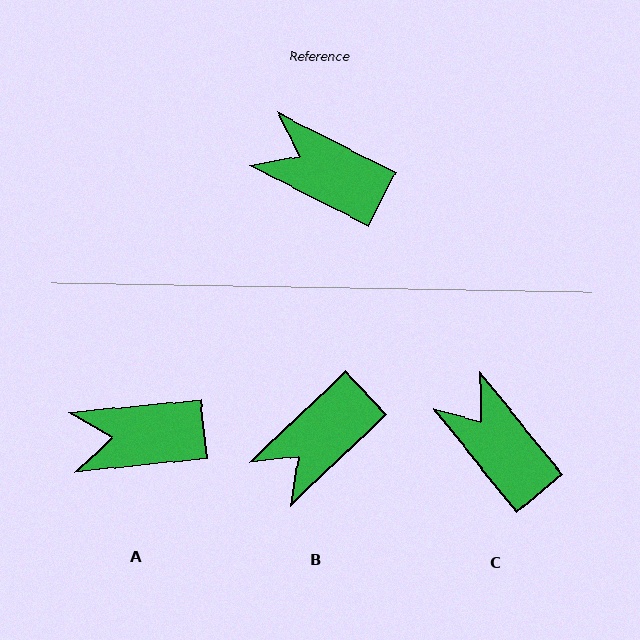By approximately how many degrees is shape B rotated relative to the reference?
Approximately 71 degrees counter-clockwise.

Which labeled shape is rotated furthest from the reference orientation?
B, about 71 degrees away.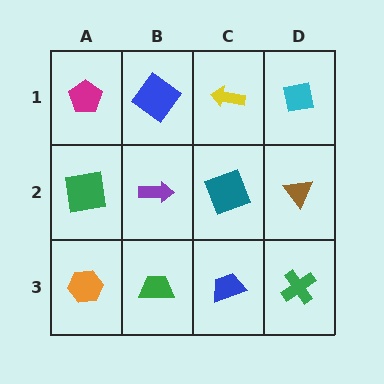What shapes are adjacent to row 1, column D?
A brown triangle (row 2, column D), a yellow arrow (row 1, column C).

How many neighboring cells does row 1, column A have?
2.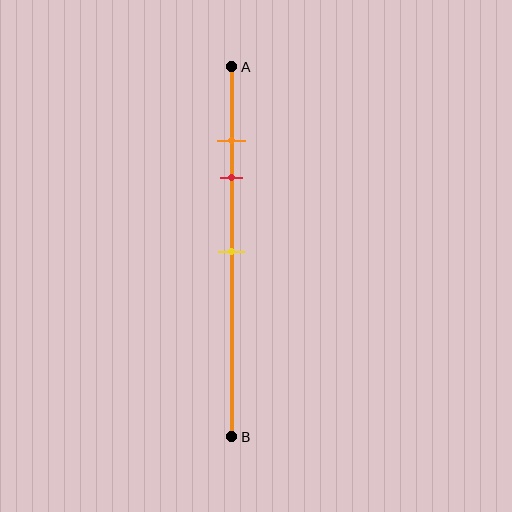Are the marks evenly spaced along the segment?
No, the marks are not evenly spaced.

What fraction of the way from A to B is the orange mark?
The orange mark is approximately 20% (0.2) of the way from A to B.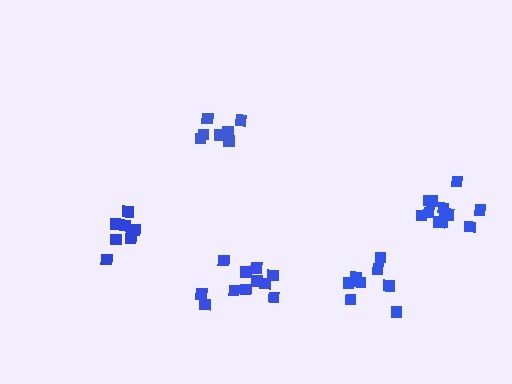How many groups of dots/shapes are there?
There are 5 groups.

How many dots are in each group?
Group 1: 12 dots, Group 2: 7 dots, Group 3: 8 dots, Group 4: 11 dots, Group 5: 8 dots (46 total).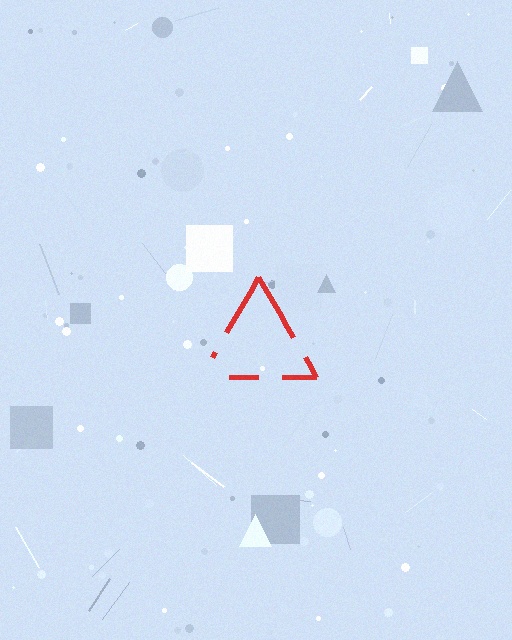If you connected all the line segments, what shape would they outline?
They would outline a triangle.